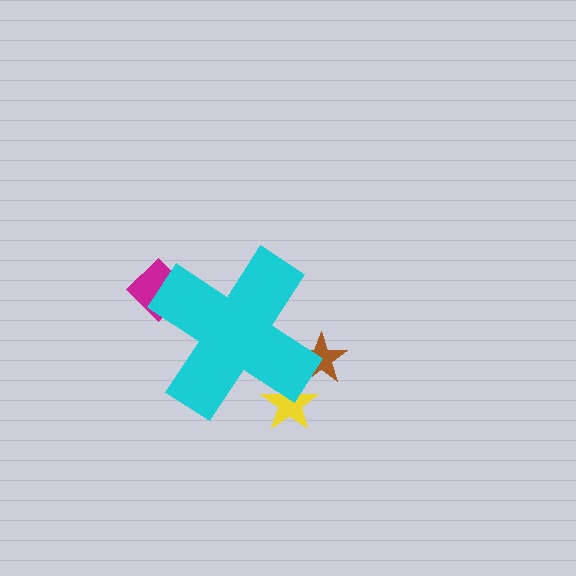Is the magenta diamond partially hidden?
Yes, the magenta diamond is partially hidden behind the cyan cross.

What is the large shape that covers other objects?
A cyan cross.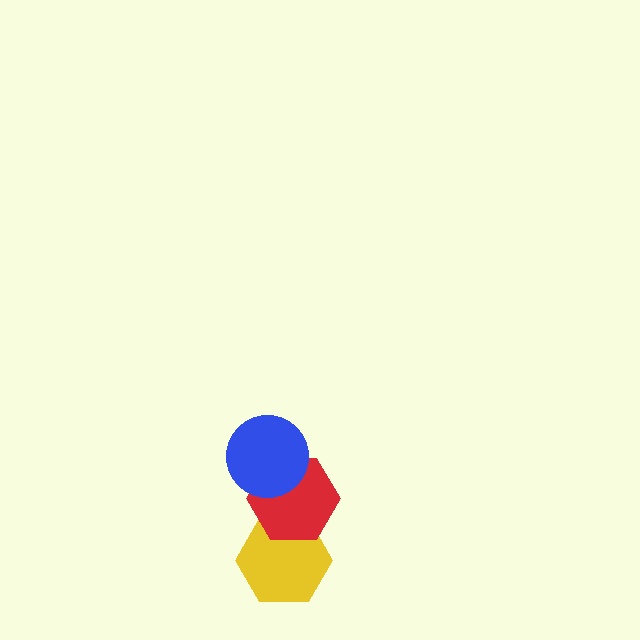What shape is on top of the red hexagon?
The blue circle is on top of the red hexagon.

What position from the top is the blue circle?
The blue circle is 1st from the top.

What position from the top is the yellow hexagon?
The yellow hexagon is 3rd from the top.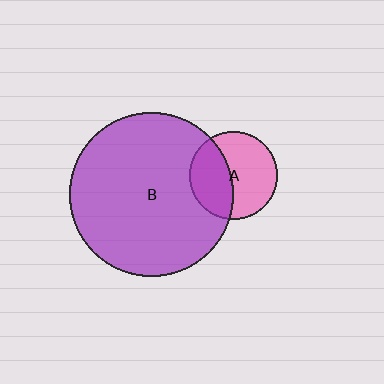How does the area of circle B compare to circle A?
Approximately 3.5 times.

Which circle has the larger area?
Circle B (purple).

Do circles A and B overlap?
Yes.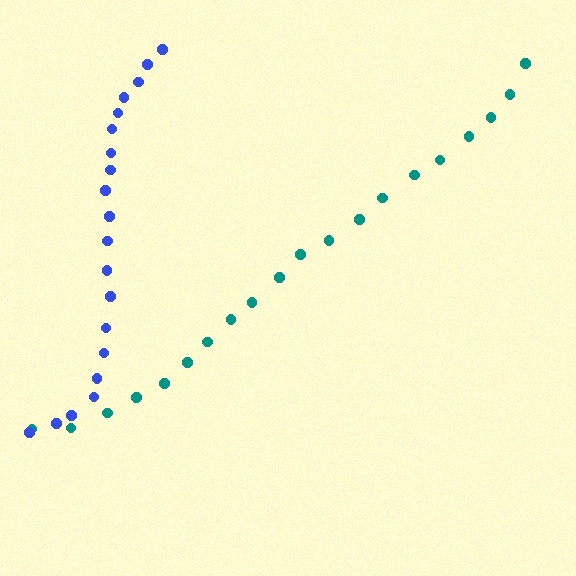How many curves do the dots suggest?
There are 2 distinct paths.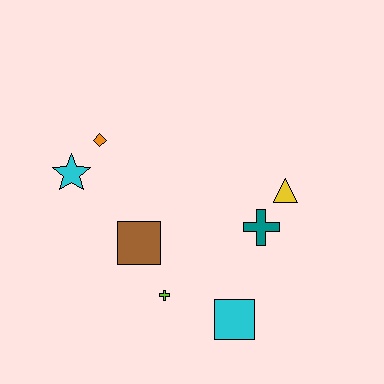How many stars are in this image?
There is 1 star.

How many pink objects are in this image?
There are no pink objects.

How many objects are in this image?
There are 7 objects.